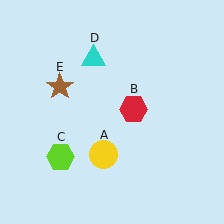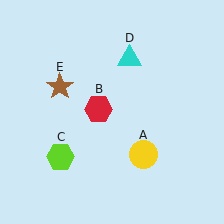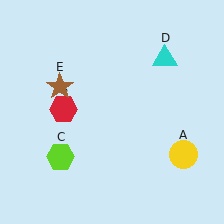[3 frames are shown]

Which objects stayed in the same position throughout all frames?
Lime hexagon (object C) and brown star (object E) remained stationary.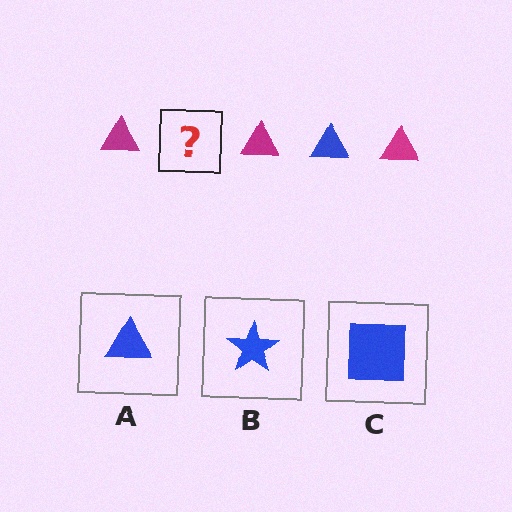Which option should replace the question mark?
Option A.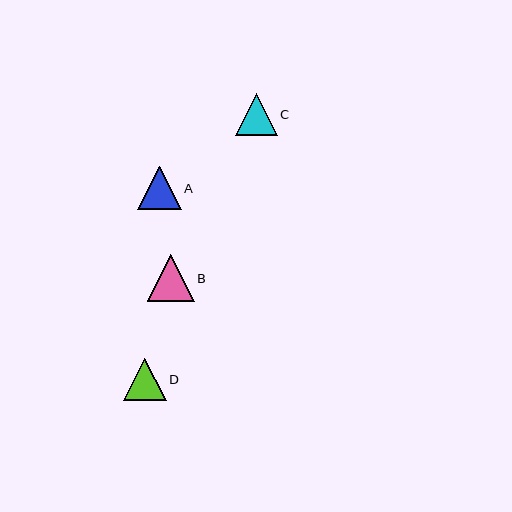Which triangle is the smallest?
Triangle C is the smallest with a size of approximately 42 pixels.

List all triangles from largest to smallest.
From largest to smallest: B, A, D, C.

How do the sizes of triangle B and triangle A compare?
Triangle B and triangle A are approximately the same size.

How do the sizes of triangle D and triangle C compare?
Triangle D and triangle C are approximately the same size.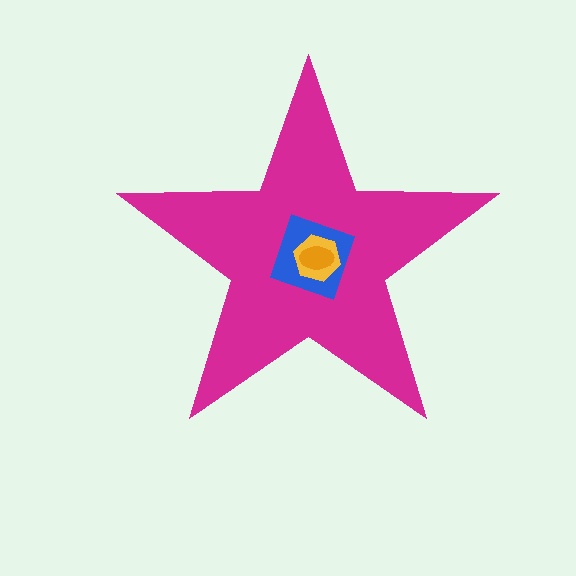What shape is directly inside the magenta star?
The blue diamond.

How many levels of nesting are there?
4.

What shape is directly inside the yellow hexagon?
The orange ellipse.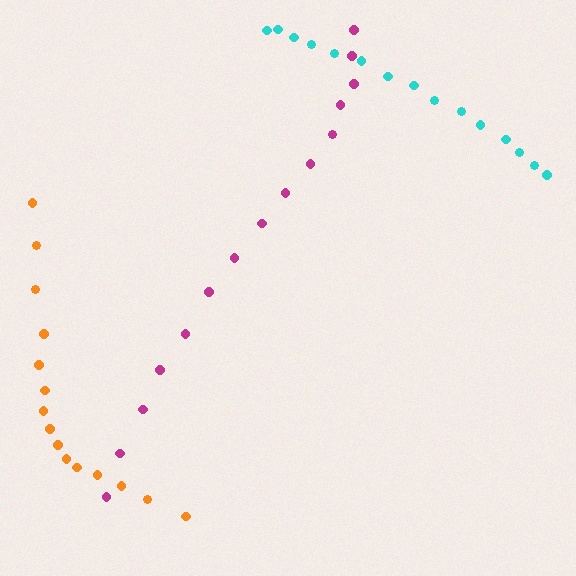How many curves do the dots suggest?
There are 3 distinct paths.